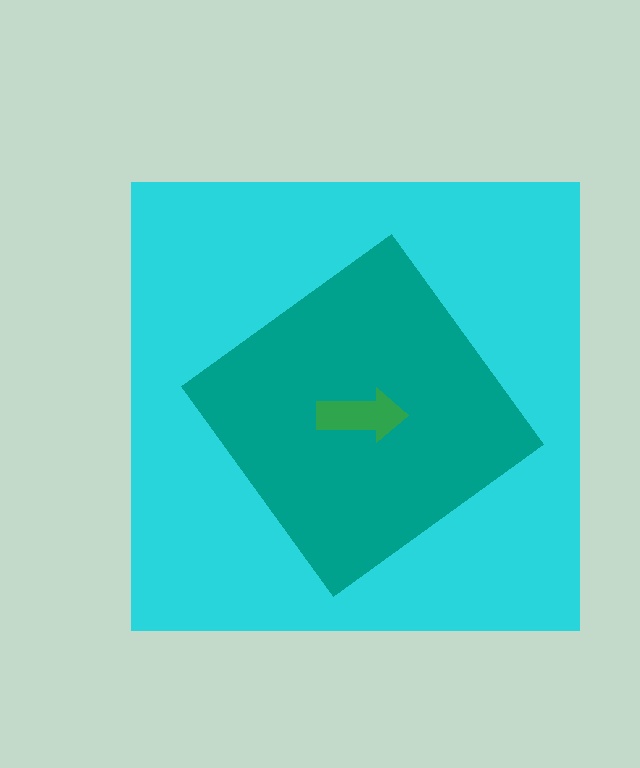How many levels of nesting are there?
3.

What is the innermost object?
The green arrow.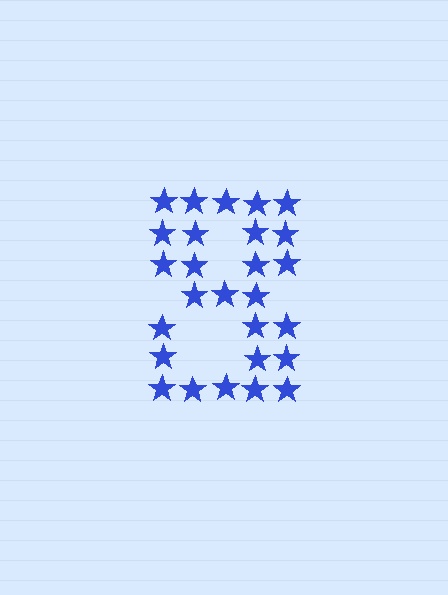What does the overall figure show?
The overall figure shows the digit 8.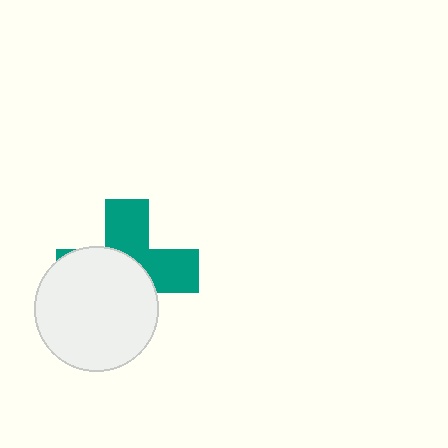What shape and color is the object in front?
The object in front is a white circle.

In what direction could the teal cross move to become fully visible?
The teal cross could move toward the upper-right. That would shift it out from behind the white circle entirely.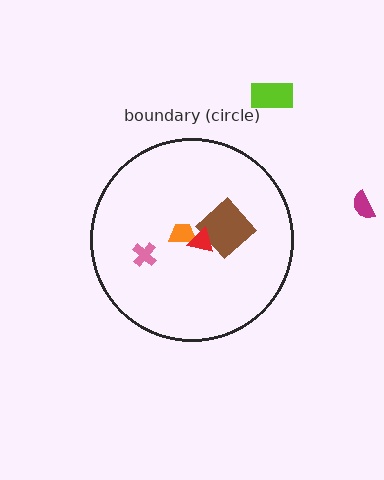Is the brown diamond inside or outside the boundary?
Inside.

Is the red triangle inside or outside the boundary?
Inside.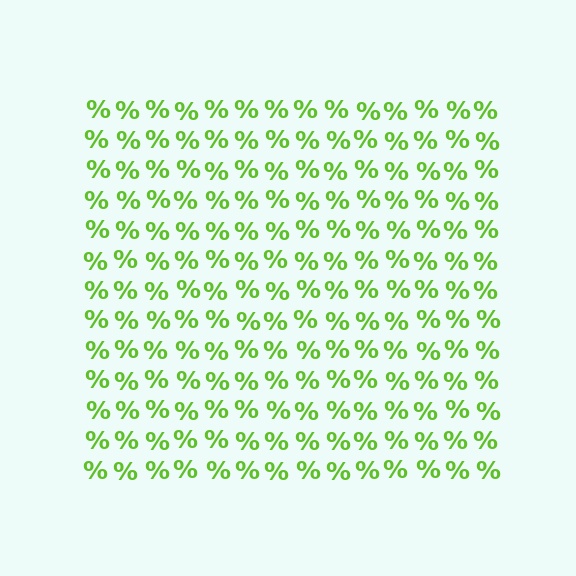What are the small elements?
The small elements are percent signs.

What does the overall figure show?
The overall figure shows a square.